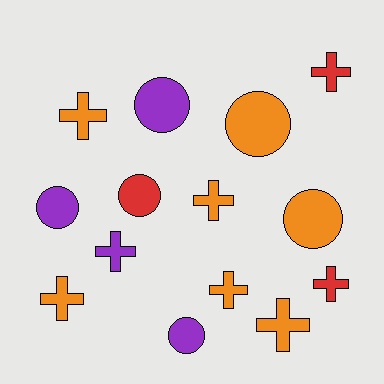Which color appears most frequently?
Orange, with 7 objects.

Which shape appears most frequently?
Cross, with 8 objects.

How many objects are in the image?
There are 14 objects.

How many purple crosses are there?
There is 1 purple cross.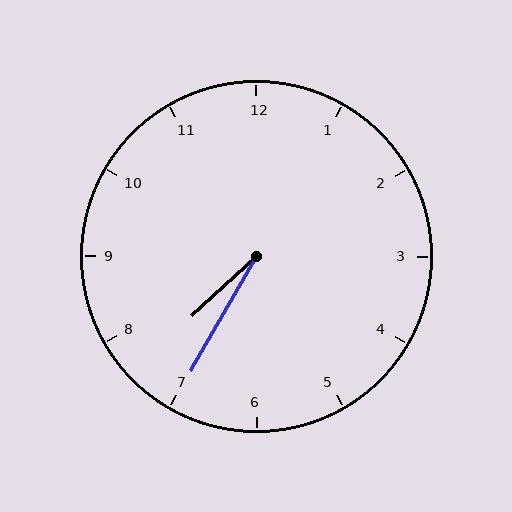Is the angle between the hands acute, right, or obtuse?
It is acute.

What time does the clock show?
7:35.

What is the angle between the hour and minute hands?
Approximately 18 degrees.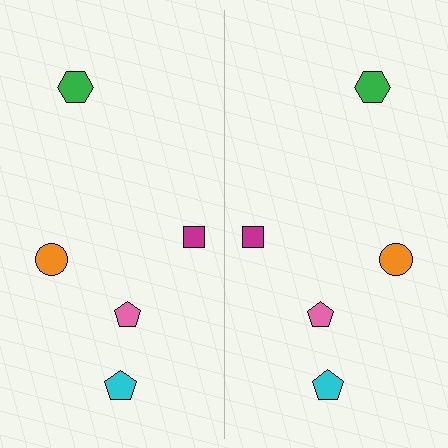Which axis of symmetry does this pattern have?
The pattern has a vertical axis of symmetry running through the center of the image.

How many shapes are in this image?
There are 10 shapes in this image.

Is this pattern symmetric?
Yes, this pattern has bilateral (reflection) symmetry.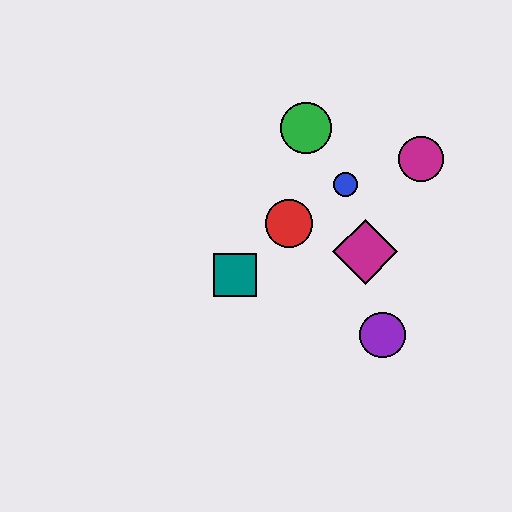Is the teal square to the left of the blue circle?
Yes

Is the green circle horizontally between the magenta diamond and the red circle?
Yes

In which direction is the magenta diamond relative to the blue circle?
The magenta diamond is below the blue circle.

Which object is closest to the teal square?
The red circle is closest to the teal square.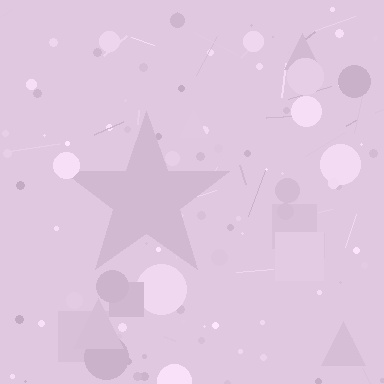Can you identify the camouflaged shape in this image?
The camouflaged shape is a star.